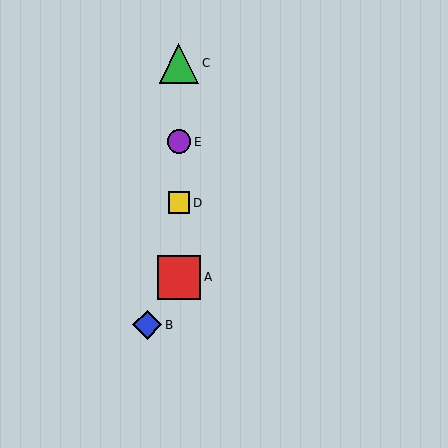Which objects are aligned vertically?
Objects A, C, D, E are aligned vertically.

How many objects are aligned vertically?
4 objects (A, C, D, E) are aligned vertically.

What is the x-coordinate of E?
Object E is at x≈179.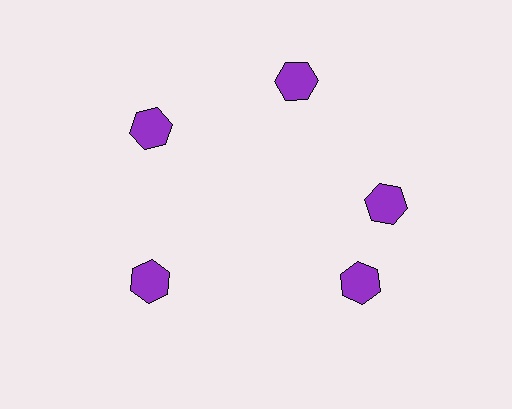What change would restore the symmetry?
The symmetry would be restored by rotating it back into even spacing with its neighbors so that all 5 hexagons sit at equal angles and equal distance from the center.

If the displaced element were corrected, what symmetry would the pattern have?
It would have 5-fold rotational symmetry — the pattern would map onto itself every 72 degrees.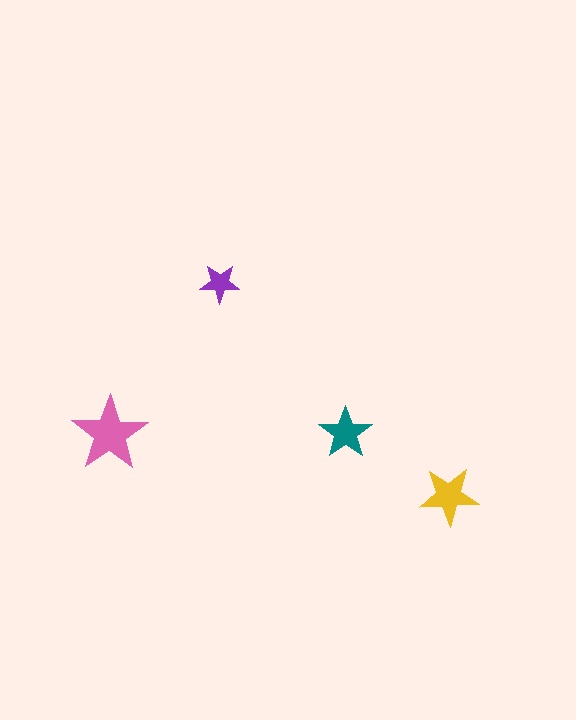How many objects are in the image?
There are 4 objects in the image.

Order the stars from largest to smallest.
the pink one, the yellow one, the teal one, the purple one.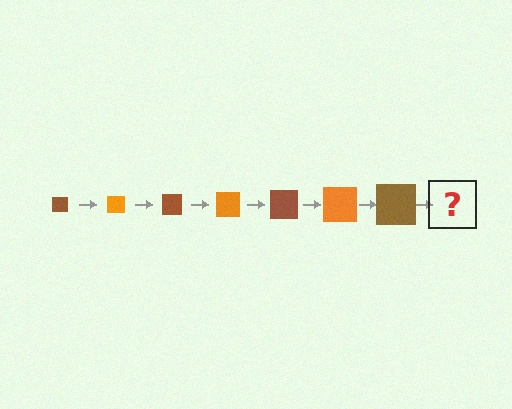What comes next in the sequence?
The next element should be an orange square, larger than the previous one.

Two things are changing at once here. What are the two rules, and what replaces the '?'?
The two rules are that the square grows larger each step and the color cycles through brown and orange. The '?' should be an orange square, larger than the previous one.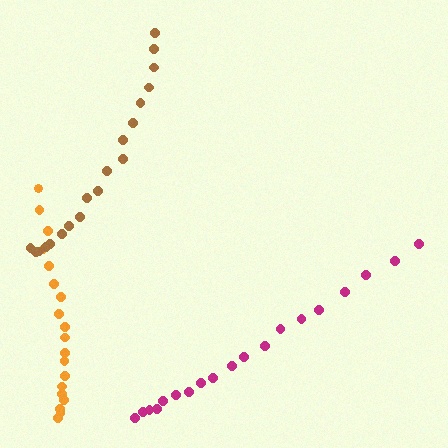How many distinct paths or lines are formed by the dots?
There are 3 distinct paths.